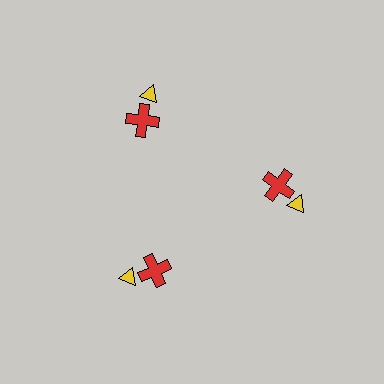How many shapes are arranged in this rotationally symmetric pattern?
There are 6 shapes, arranged in 3 groups of 2.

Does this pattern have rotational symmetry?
Yes, this pattern has 3-fold rotational symmetry. It looks the same after rotating 120 degrees around the center.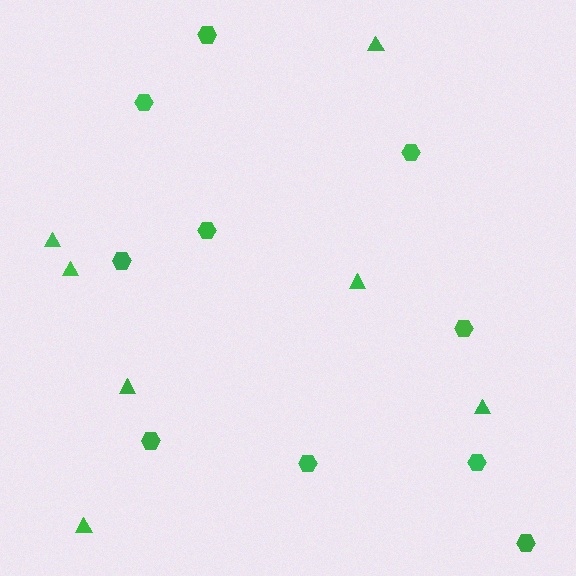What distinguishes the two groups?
There are 2 groups: one group of hexagons (10) and one group of triangles (7).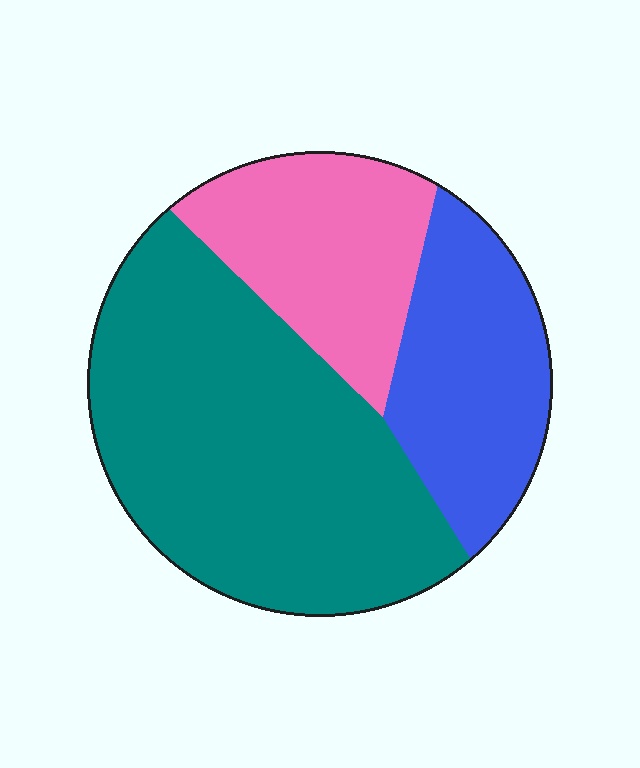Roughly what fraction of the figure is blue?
Blue covers around 25% of the figure.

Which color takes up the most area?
Teal, at roughly 55%.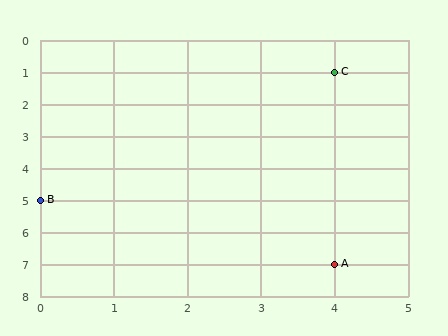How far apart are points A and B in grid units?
Points A and B are 4 columns and 2 rows apart (about 4.5 grid units diagonally).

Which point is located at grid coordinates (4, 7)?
Point A is at (4, 7).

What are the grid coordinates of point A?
Point A is at grid coordinates (4, 7).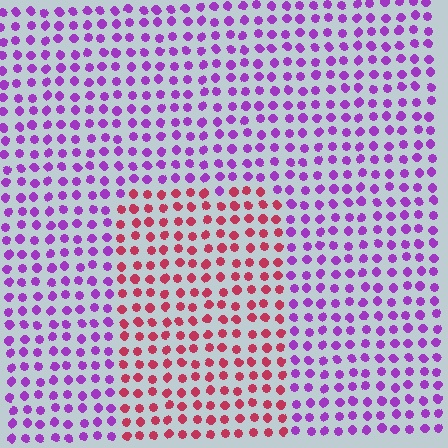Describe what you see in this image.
The image is filled with small purple elements in a uniform arrangement. A rectangle-shaped region is visible where the elements are tinted to a slightly different hue, forming a subtle color boundary.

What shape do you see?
I see a rectangle.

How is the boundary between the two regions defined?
The boundary is defined purely by a slight shift in hue (about 59 degrees). Spacing, size, and orientation are identical on both sides.